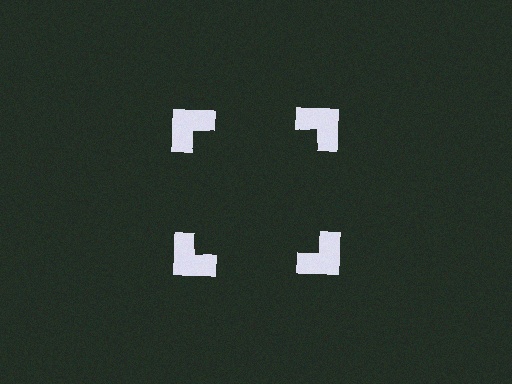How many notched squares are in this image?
There are 4 — one at each vertex of the illusory square.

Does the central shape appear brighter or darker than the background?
It typically appears slightly darker than the background, even though no actual brightness change is drawn.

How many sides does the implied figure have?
4 sides.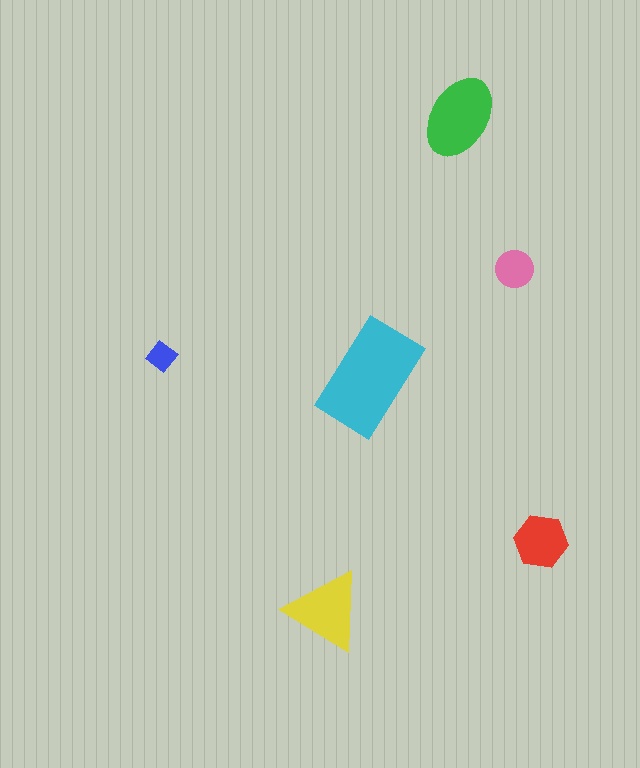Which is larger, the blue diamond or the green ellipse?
The green ellipse.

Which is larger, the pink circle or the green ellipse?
The green ellipse.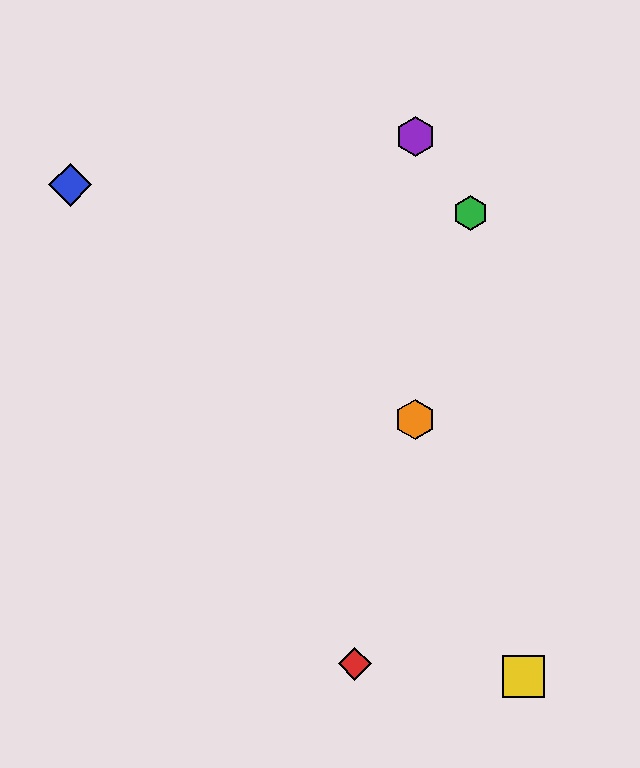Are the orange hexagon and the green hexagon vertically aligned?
No, the orange hexagon is at x≈415 and the green hexagon is at x≈471.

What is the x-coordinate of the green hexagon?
The green hexagon is at x≈471.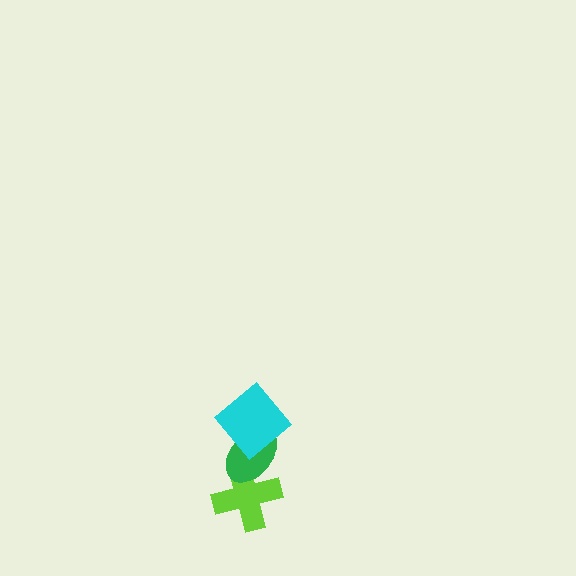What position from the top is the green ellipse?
The green ellipse is 2nd from the top.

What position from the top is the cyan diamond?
The cyan diamond is 1st from the top.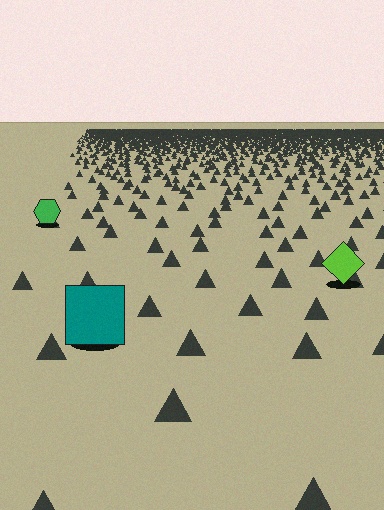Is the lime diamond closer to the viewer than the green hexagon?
Yes. The lime diamond is closer — you can tell from the texture gradient: the ground texture is coarser near it.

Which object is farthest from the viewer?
The green hexagon is farthest from the viewer. It appears smaller and the ground texture around it is denser.